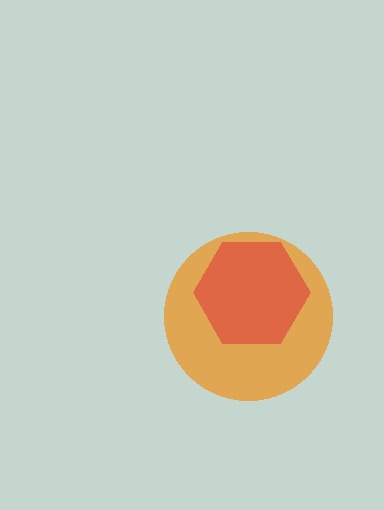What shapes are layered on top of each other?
The layered shapes are: an orange circle, a red hexagon.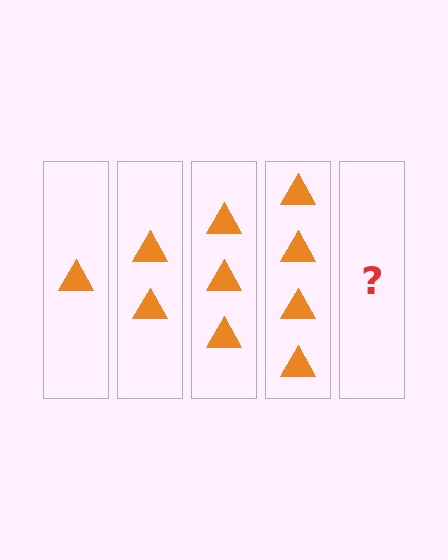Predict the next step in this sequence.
The next step is 5 triangles.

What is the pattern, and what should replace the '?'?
The pattern is that each step adds one more triangle. The '?' should be 5 triangles.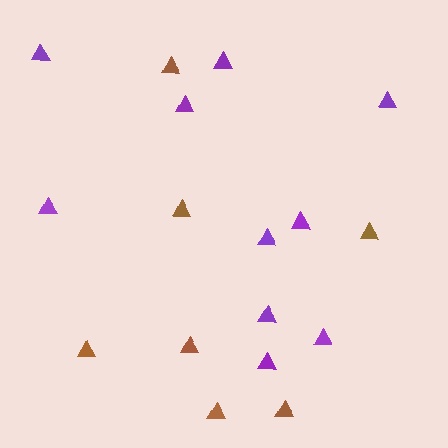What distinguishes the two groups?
There are 2 groups: one group of purple triangles (10) and one group of brown triangles (7).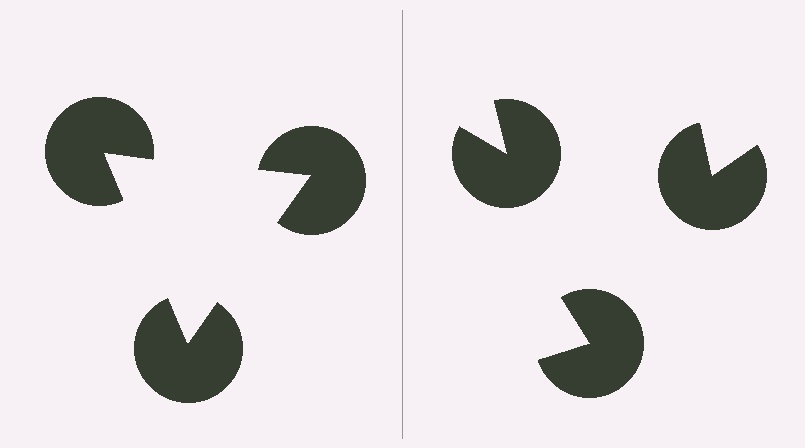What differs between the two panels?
The pac-man discs are positioned identically on both sides; only the wedge orientations differ. On the left they align to a triangle; on the right they are misaligned.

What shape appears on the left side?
An illusory triangle.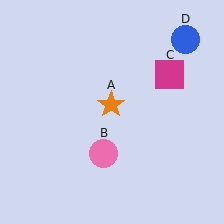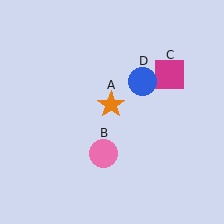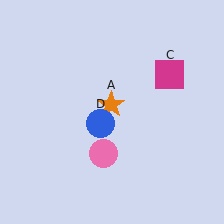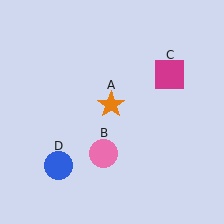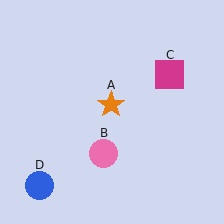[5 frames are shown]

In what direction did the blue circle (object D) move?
The blue circle (object D) moved down and to the left.